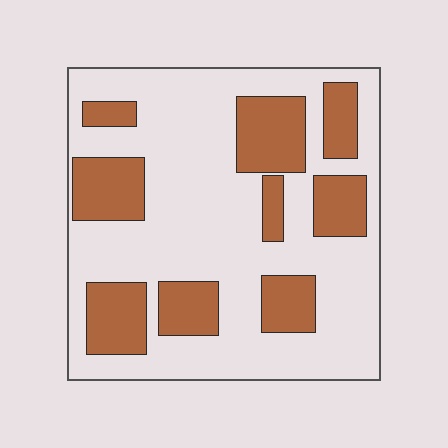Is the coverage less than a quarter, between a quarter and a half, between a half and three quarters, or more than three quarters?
Between a quarter and a half.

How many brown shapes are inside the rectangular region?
9.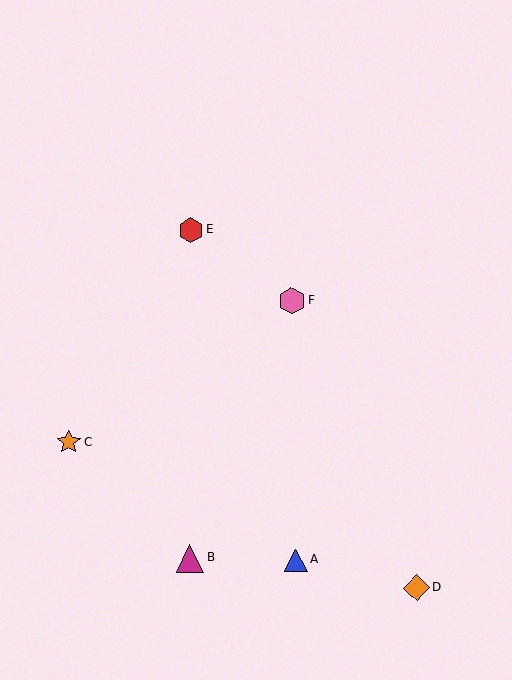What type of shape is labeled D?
Shape D is an orange diamond.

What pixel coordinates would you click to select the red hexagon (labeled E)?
Click at (191, 230) to select the red hexagon E.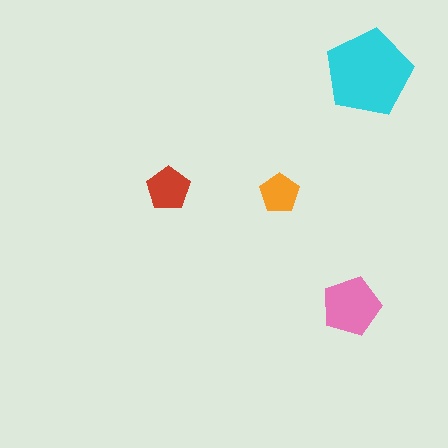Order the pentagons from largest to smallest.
the cyan one, the pink one, the red one, the orange one.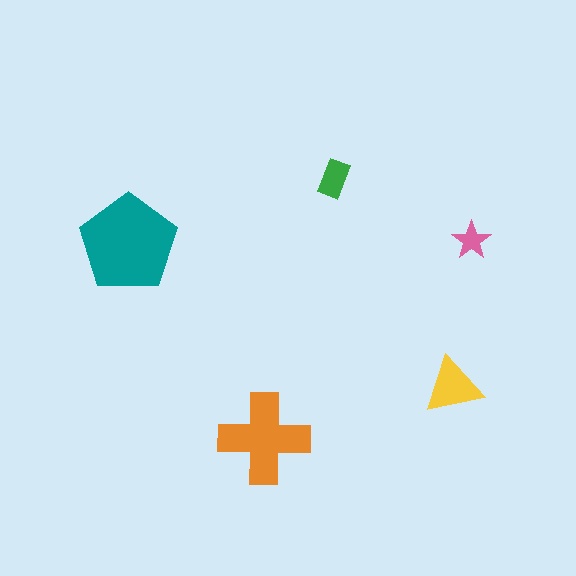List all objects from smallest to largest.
The pink star, the green rectangle, the yellow triangle, the orange cross, the teal pentagon.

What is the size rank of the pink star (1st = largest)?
5th.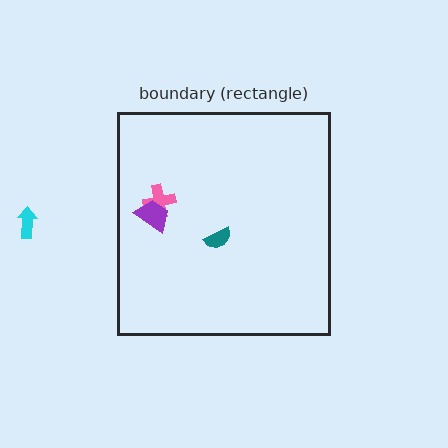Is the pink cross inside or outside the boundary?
Inside.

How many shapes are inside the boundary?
3 inside, 1 outside.